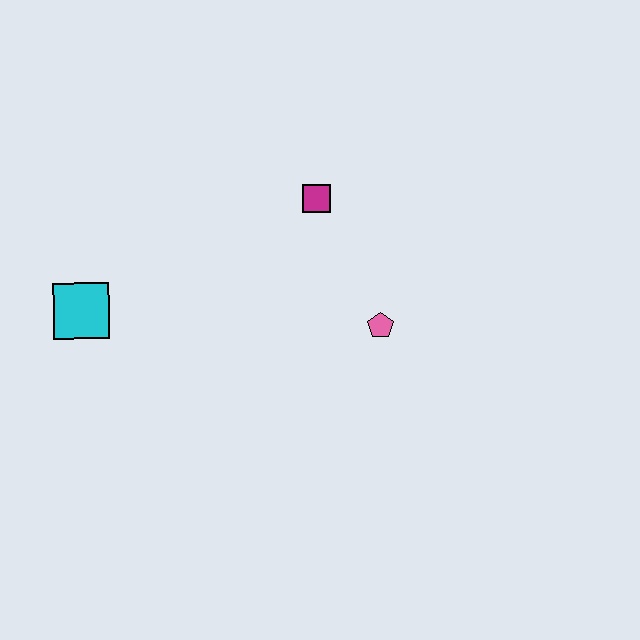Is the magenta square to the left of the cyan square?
No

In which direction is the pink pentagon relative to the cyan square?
The pink pentagon is to the right of the cyan square.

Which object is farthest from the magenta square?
The cyan square is farthest from the magenta square.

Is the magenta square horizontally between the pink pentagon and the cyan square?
Yes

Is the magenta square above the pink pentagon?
Yes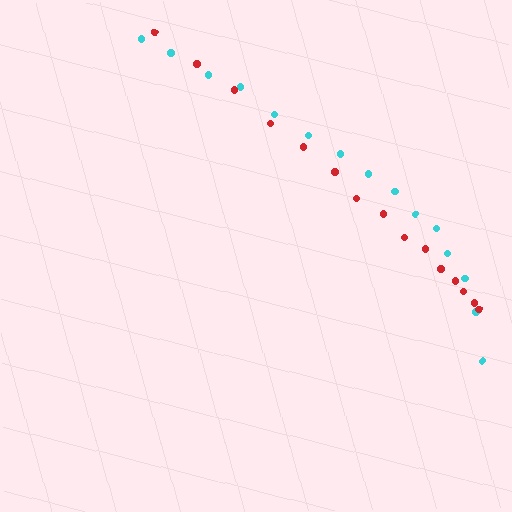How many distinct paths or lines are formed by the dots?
There are 2 distinct paths.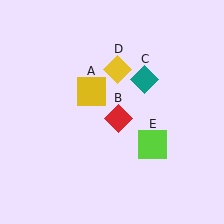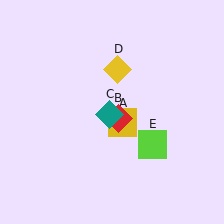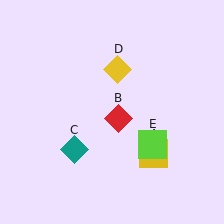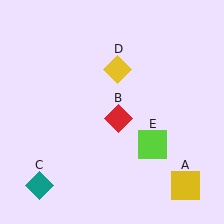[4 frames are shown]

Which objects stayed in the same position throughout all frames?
Red diamond (object B) and yellow diamond (object D) and lime square (object E) remained stationary.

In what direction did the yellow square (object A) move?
The yellow square (object A) moved down and to the right.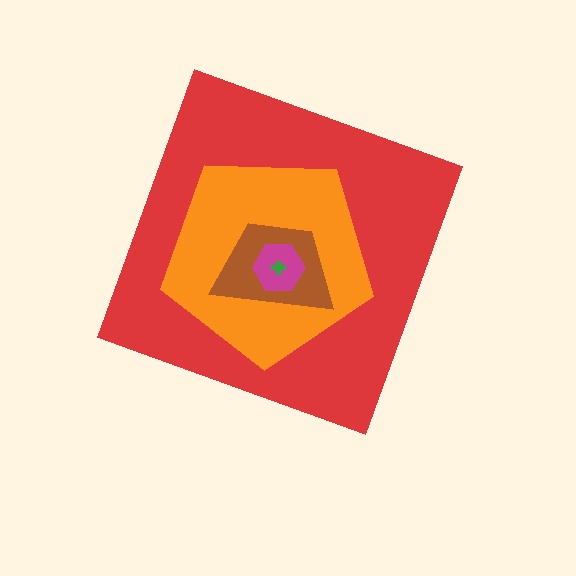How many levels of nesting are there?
5.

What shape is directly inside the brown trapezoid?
The magenta hexagon.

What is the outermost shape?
The red diamond.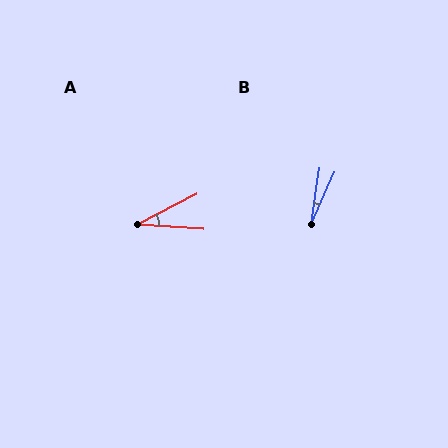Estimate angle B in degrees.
Approximately 16 degrees.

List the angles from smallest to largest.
B (16°), A (31°).